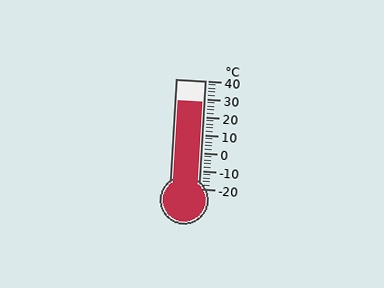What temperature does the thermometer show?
The thermometer shows approximately 28°C.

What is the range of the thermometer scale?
The thermometer scale ranges from -20°C to 40°C.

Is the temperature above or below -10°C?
The temperature is above -10°C.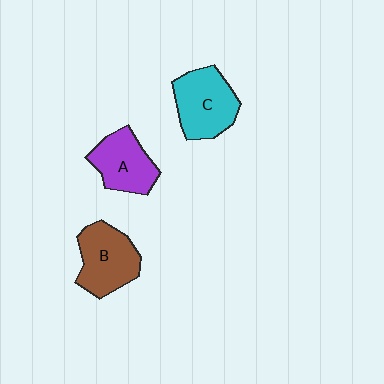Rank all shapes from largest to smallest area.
From largest to smallest: C (cyan), B (brown), A (purple).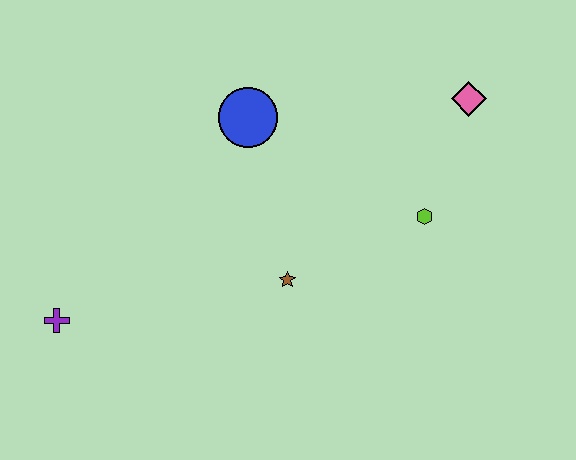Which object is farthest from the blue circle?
The purple cross is farthest from the blue circle.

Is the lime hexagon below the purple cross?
No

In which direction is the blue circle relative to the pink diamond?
The blue circle is to the left of the pink diamond.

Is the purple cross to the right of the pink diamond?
No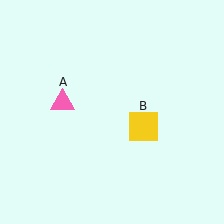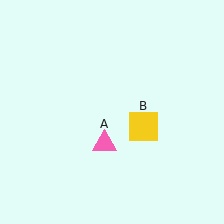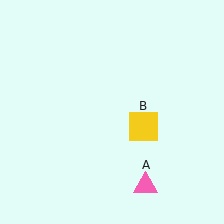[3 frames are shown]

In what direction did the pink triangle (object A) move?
The pink triangle (object A) moved down and to the right.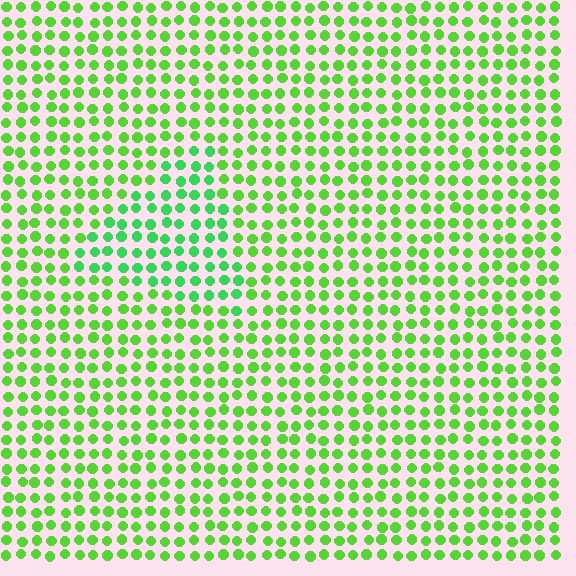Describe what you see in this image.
The image is filled with small lime elements in a uniform arrangement. A triangle-shaped region is visible where the elements are tinted to a slightly different hue, forming a subtle color boundary.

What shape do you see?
I see a triangle.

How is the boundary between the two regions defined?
The boundary is defined purely by a slight shift in hue (about 25 degrees). Spacing, size, and orientation are identical on both sides.